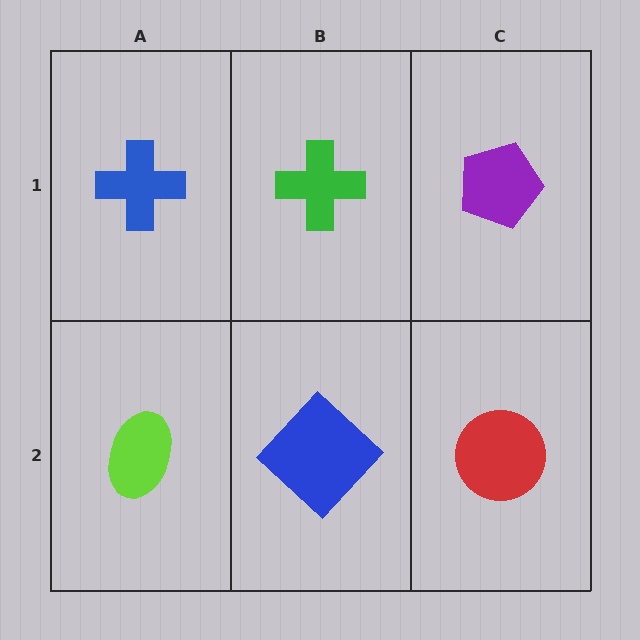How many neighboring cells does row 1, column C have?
2.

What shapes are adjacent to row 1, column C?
A red circle (row 2, column C), a green cross (row 1, column B).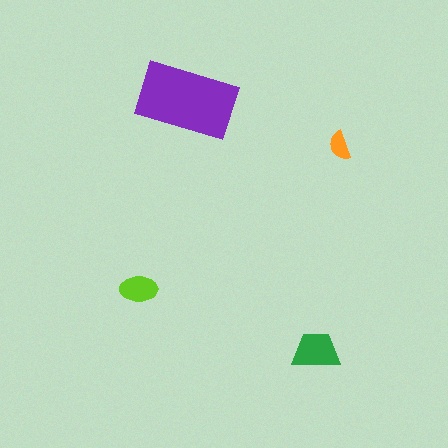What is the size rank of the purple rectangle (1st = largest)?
1st.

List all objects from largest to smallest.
The purple rectangle, the green trapezoid, the lime ellipse, the orange semicircle.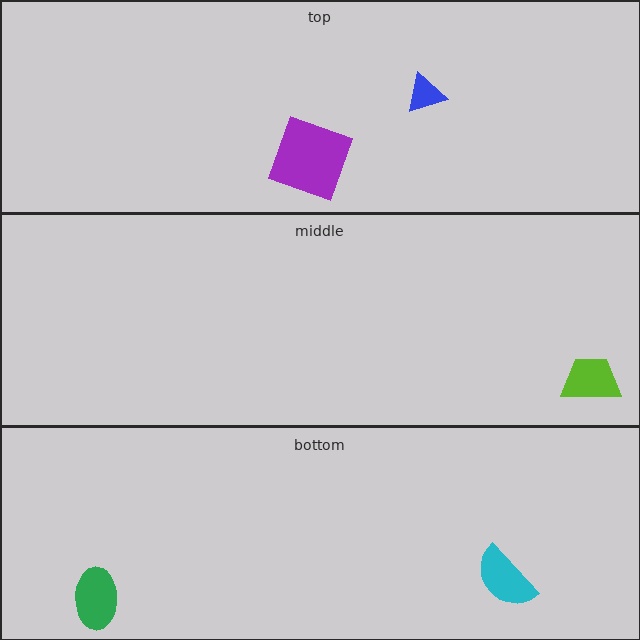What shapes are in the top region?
The purple square, the blue triangle.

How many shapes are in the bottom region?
2.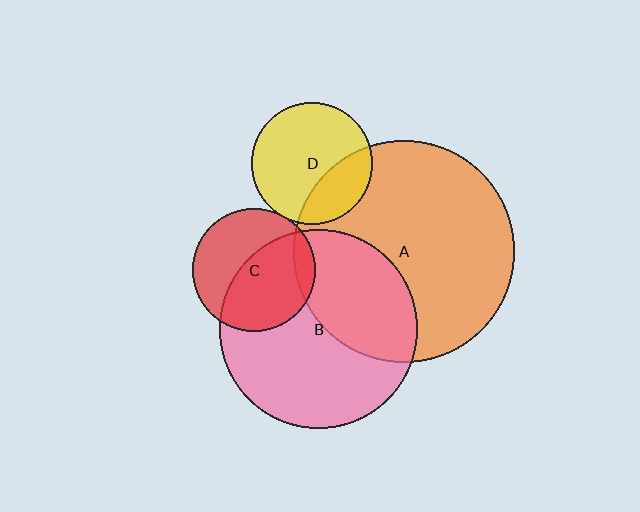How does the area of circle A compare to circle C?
Approximately 3.3 times.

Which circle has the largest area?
Circle A (orange).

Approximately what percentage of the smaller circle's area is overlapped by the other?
Approximately 40%.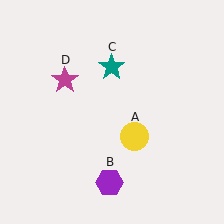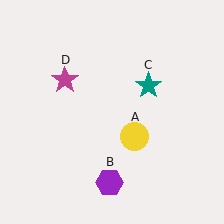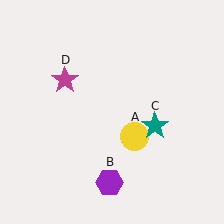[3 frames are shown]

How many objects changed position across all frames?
1 object changed position: teal star (object C).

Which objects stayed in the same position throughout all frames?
Yellow circle (object A) and purple hexagon (object B) and magenta star (object D) remained stationary.